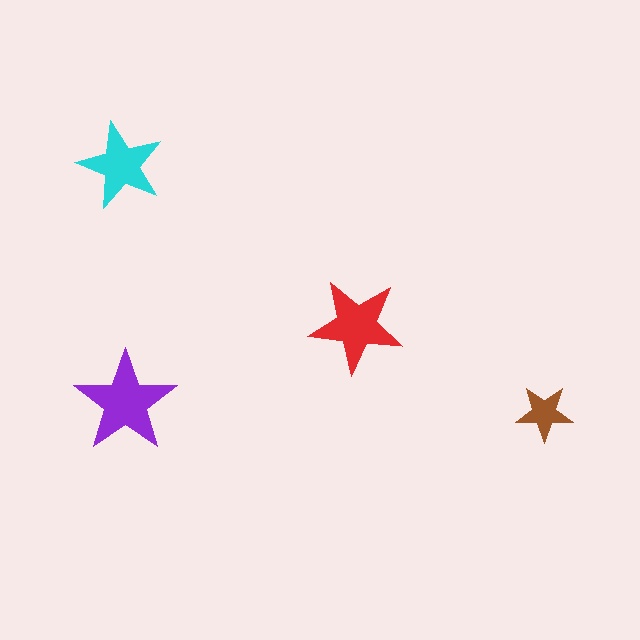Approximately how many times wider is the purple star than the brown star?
About 2 times wider.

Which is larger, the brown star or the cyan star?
The cyan one.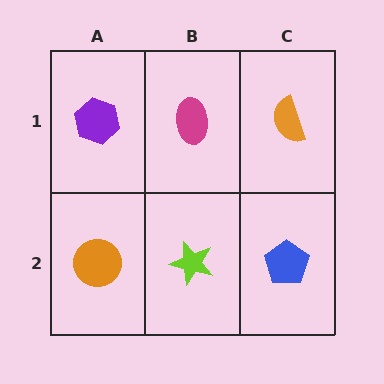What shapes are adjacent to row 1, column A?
An orange circle (row 2, column A), a magenta ellipse (row 1, column B).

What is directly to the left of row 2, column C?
A lime star.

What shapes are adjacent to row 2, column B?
A magenta ellipse (row 1, column B), an orange circle (row 2, column A), a blue pentagon (row 2, column C).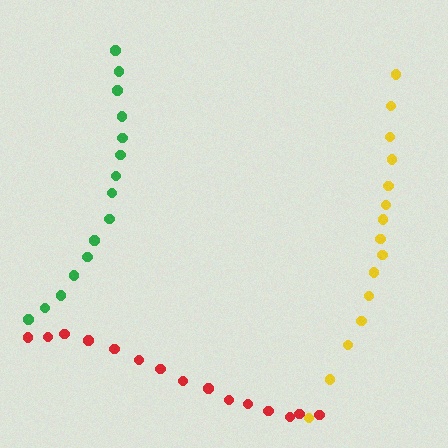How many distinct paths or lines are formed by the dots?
There are 3 distinct paths.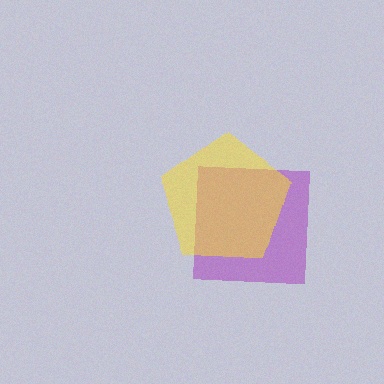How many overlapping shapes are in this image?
There are 2 overlapping shapes in the image.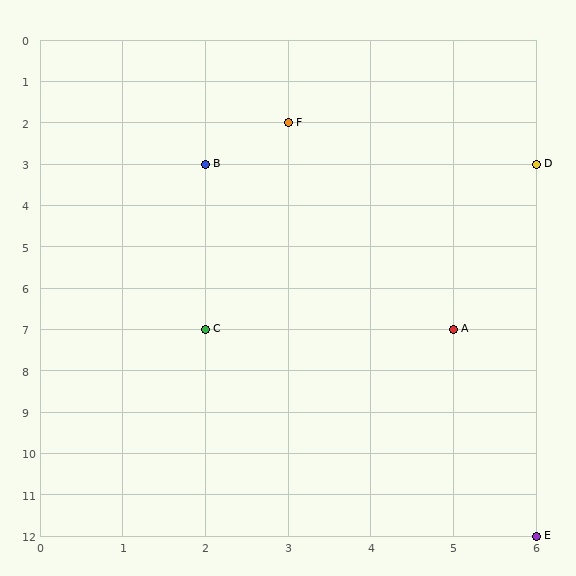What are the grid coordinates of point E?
Point E is at grid coordinates (6, 12).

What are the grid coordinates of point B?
Point B is at grid coordinates (2, 3).